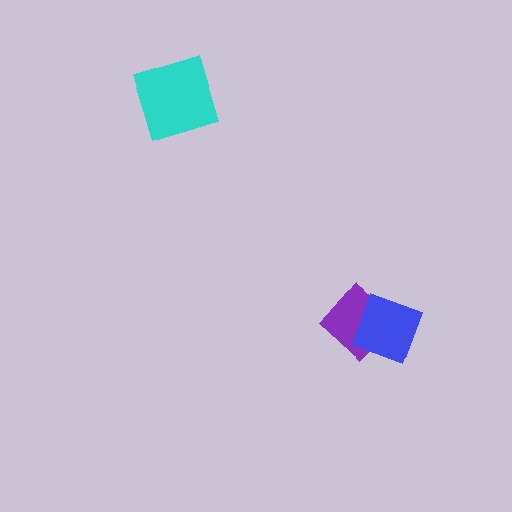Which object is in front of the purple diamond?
The blue square is in front of the purple diamond.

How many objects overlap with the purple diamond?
1 object overlaps with the purple diamond.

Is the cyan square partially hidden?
No, no other shape covers it.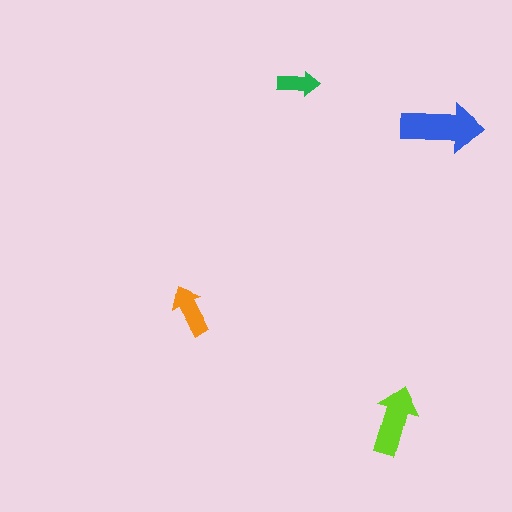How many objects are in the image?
There are 4 objects in the image.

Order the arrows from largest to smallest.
the blue one, the lime one, the orange one, the green one.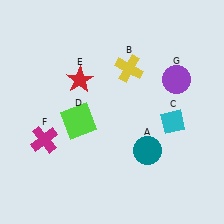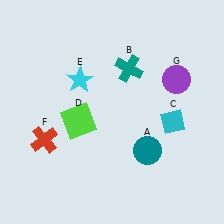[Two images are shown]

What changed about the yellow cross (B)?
In Image 1, B is yellow. In Image 2, it changed to teal.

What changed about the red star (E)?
In Image 1, E is red. In Image 2, it changed to cyan.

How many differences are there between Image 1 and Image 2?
There are 3 differences between the two images.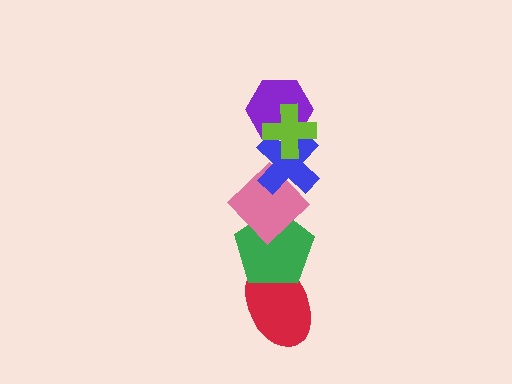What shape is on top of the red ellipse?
The green pentagon is on top of the red ellipse.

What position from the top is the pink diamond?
The pink diamond is 4th from the top.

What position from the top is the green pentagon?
The green pentagon is 5th from the top.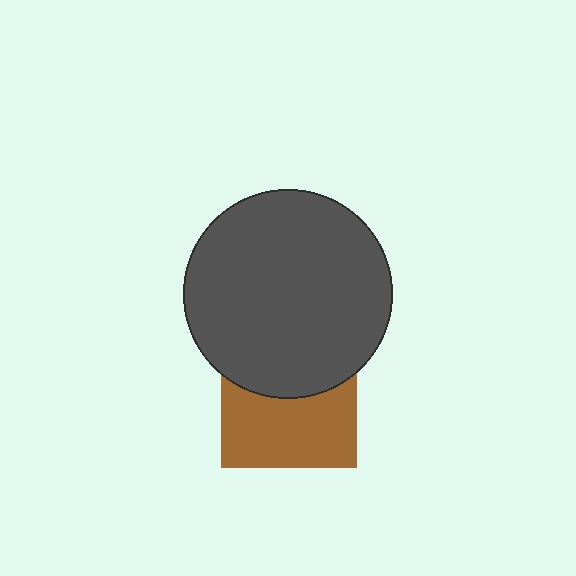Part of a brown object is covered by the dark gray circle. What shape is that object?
It is a square.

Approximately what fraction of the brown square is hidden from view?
Roughly 44% of the brown square is hidden behind the dark gray circle.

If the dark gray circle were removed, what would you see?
You would see the complete brown square.